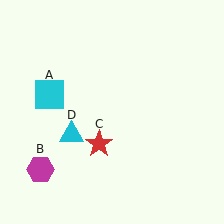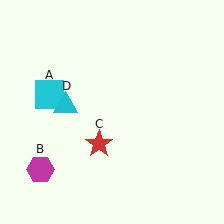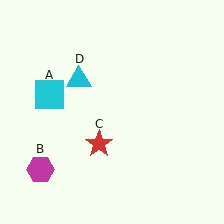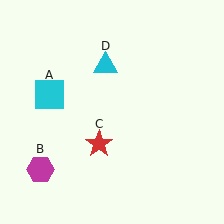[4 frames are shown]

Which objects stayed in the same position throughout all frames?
Cyan square (object A) and magenta hexagon (object B) and red star (object C) remained stationary.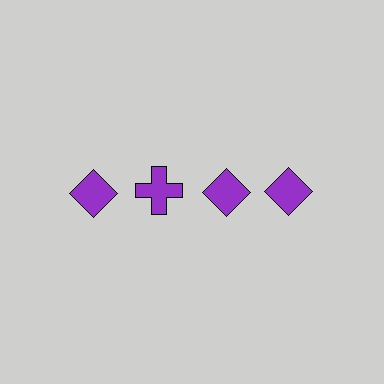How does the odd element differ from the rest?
It has a different shape: cross instead of diamond.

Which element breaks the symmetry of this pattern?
The purple cross in the top row, second from left column breaks the symmetry. All other shapes are purple diamonds.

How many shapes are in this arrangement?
There are 4 shapes arranged in a grid pattern.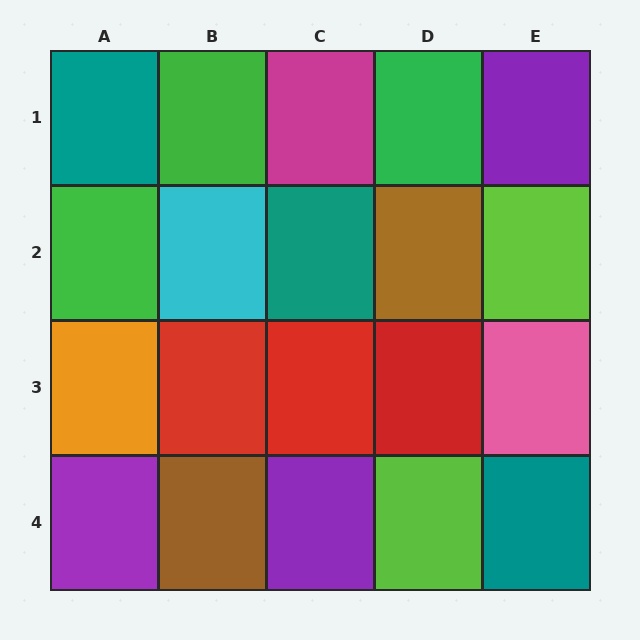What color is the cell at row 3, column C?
Red.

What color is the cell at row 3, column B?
Red.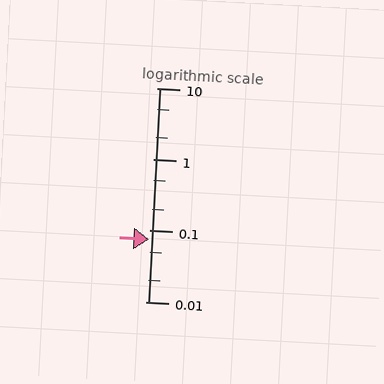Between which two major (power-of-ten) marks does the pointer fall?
The pointer is between 0.01 and 0.1.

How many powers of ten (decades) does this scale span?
The scale spans 3 decades, from 0.01 to 10.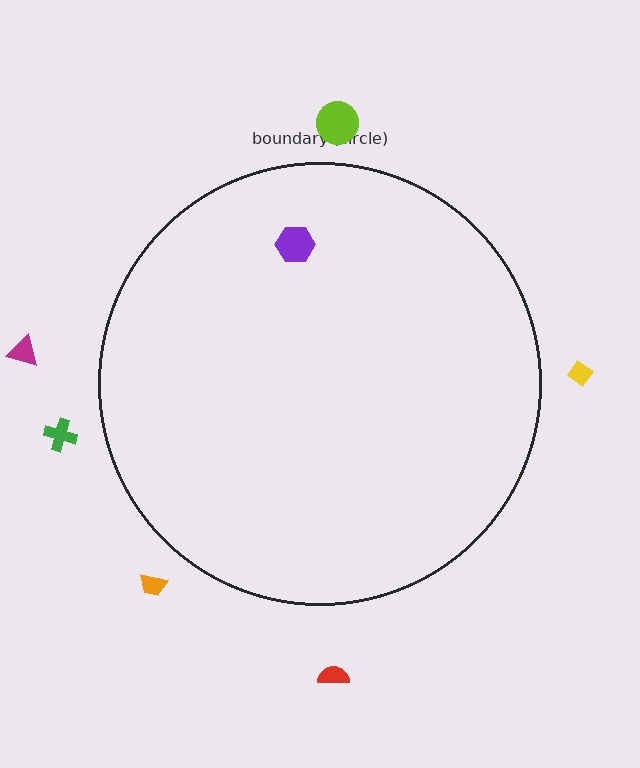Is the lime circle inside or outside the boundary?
Outside.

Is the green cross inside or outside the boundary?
Outside.